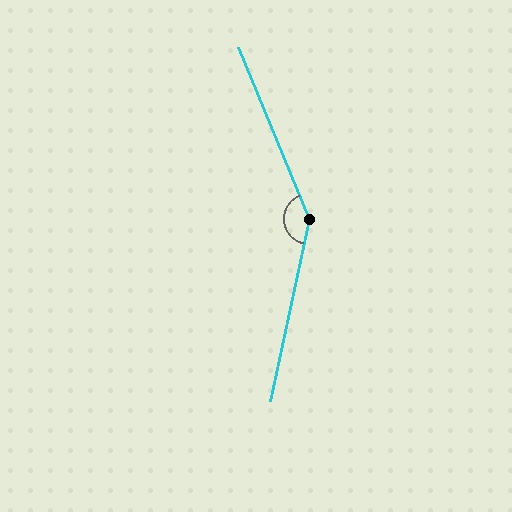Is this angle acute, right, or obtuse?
It is obtuse.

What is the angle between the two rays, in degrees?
Approximately 146 degrees.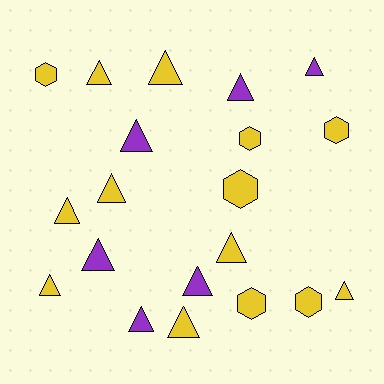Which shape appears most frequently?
Triangle, with 14 objects.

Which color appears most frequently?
Yellow, with 14 objects.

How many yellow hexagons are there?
There are 6 yellow hexagons.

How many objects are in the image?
There are 20 objects.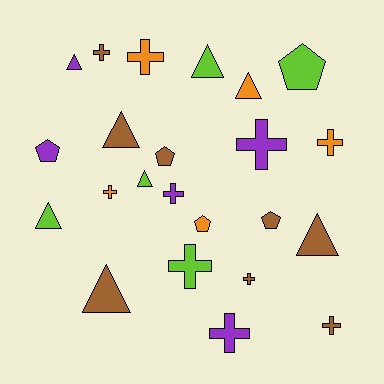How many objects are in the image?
There are 23 objects.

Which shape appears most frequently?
Cross, with 10 objects.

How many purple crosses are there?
There are 3 purple crosses.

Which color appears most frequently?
Brown, with 8 objects.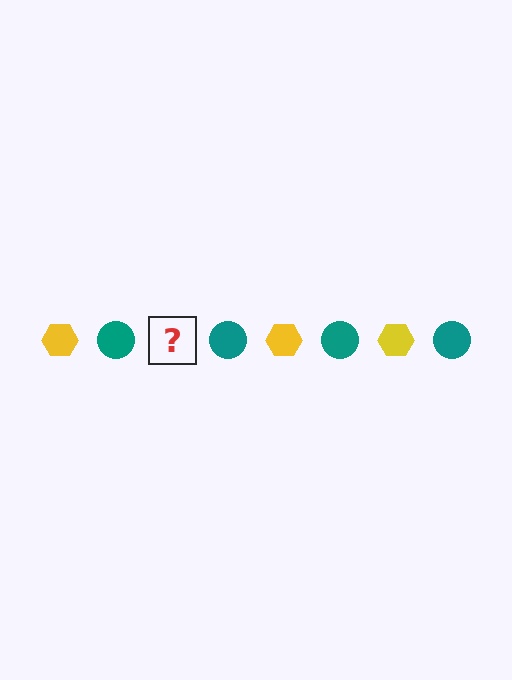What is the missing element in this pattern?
The missing element is a yellow hexagon.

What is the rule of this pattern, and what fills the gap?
The rule is that the pattern alternates between yellow hexagon and teal circle. The gap should be filled with a yellow hexagon.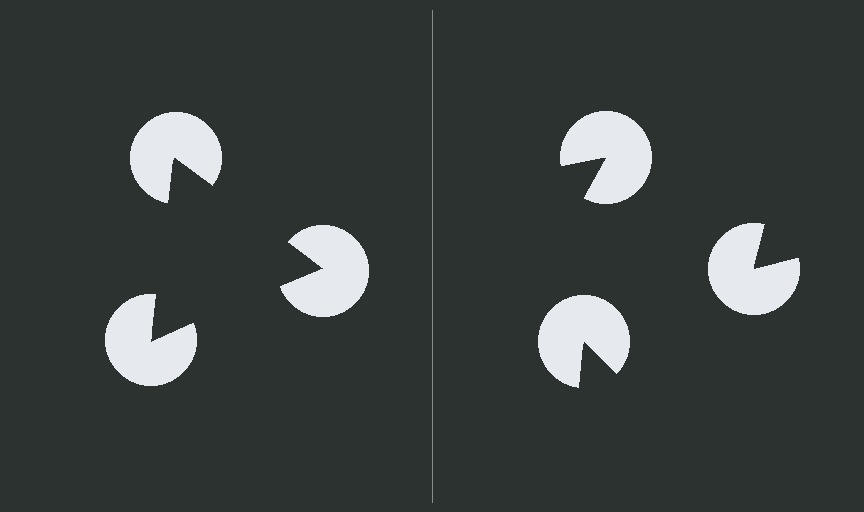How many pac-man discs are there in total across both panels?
6 — 3 on each side.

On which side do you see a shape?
An illusory triangle appears on the left side. On the right side the wedge cuts are rotated, so no coherent shape forms.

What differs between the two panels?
The pac-man discs are positioned identically on both sides; only the wedge orientations differ. On the left they align to a triangle; on the right they are misaligned.